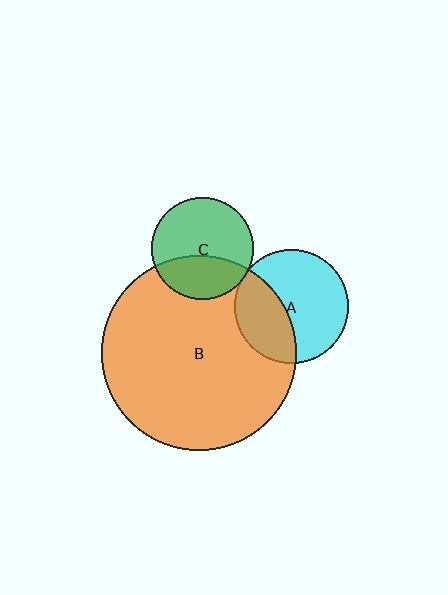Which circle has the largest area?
Circle B (orange).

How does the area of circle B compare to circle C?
Approximately 3.7 times.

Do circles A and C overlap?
Yes.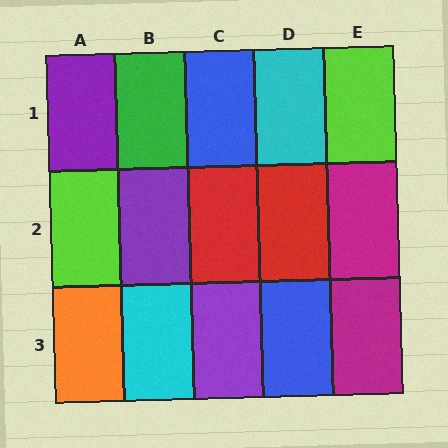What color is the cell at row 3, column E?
Magenta.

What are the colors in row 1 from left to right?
Purple, green, blue, cyan, lime.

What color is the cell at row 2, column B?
Purple.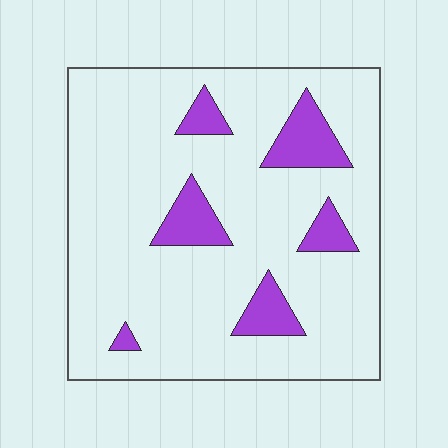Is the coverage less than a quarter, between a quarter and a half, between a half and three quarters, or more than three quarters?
Less than a quarter.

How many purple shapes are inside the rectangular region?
6.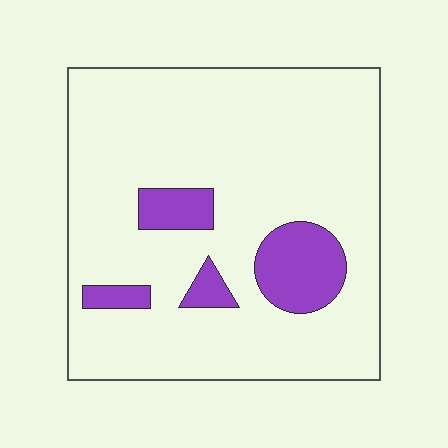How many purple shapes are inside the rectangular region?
4.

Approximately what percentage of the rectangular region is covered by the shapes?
Approximately 15%.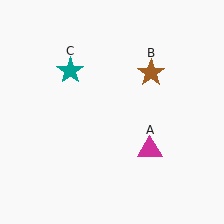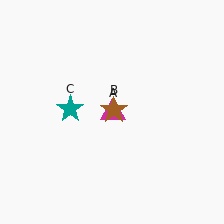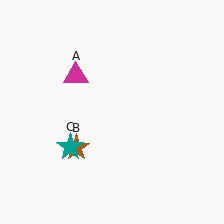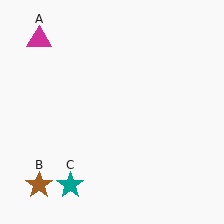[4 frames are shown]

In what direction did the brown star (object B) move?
The brown star (object B) moved down and to the left.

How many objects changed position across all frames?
3 objects changed position: magenta triangle (object A), brown star (object B), teal star (object C).